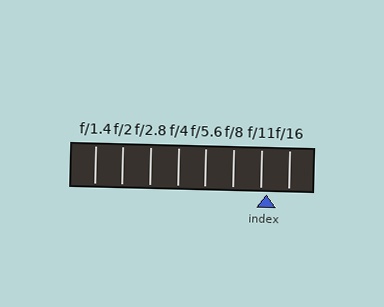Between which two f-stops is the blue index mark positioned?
The index mark is between f/11 and f/16.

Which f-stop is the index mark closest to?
The index mark is closest to f/11.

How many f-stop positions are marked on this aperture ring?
There are 8 f-stop positions marked.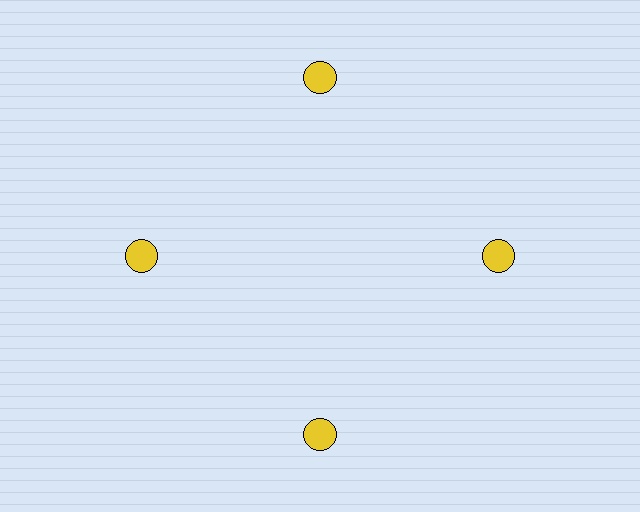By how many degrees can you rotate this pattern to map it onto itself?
The pattern maps onto itself every 90 degrees of rotation.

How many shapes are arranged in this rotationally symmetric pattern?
There are 4 shapes, arranged in 4 groups of 1.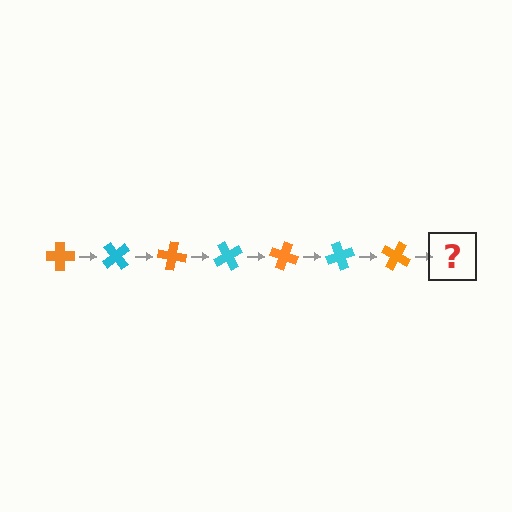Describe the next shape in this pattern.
It should be a cyan cross, rotated 350 degrees from the start.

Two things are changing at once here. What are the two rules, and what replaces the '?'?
The two rules are that it rotates 50 degrees each step and the color cycles through orange and cyan. The '?' should be a cyan cross, rotated 350 degrees from the start.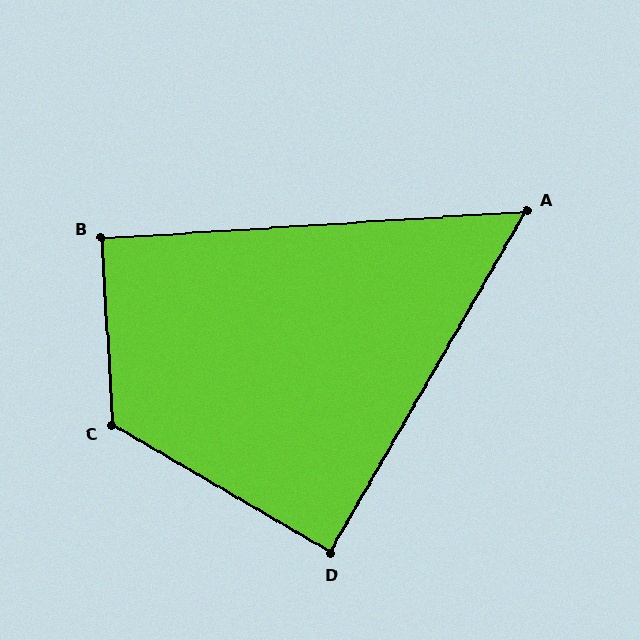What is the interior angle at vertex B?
Approximately 91 degrees (approximately right).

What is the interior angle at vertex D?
Approximately 89 degrees (approximately right).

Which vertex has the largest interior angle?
C, at approximately 123 degrees.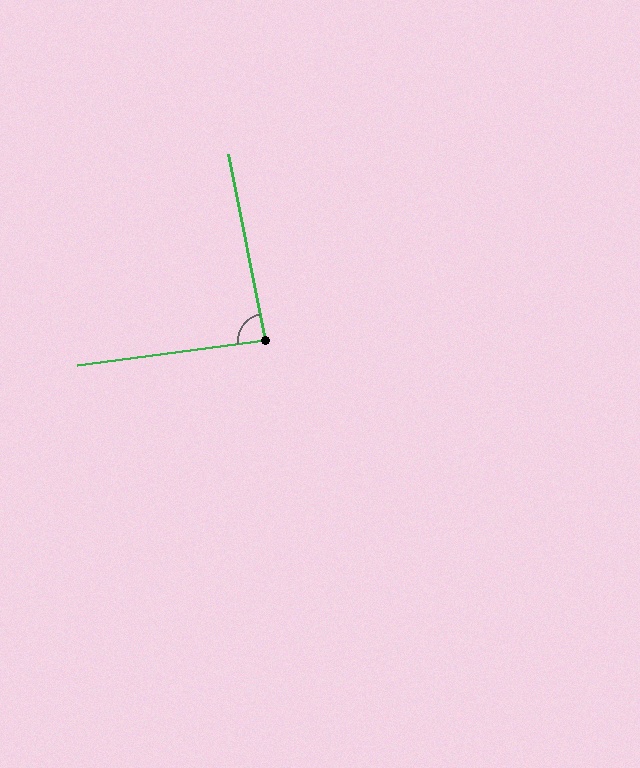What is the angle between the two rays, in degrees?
Approximately 86 degrees.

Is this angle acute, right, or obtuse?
It is approximately a right angle.